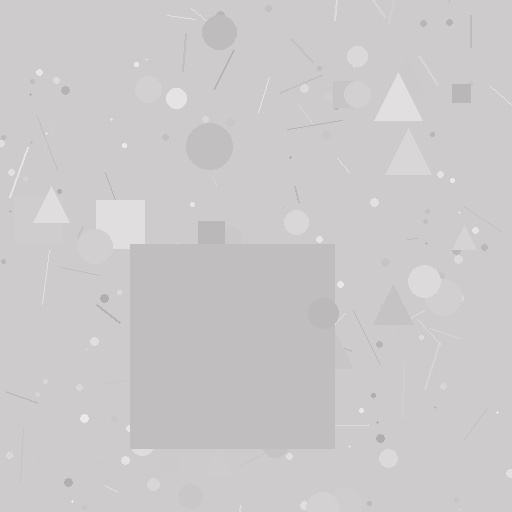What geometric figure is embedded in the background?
A square is embedded in the background.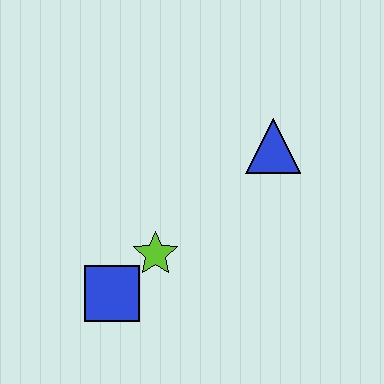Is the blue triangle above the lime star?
Yes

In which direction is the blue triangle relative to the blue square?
The blue triangle is to the right of the blue square.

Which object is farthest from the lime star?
The blue triangle is farthest from the lime star.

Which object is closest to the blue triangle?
The lime star is closest to the blue triangle.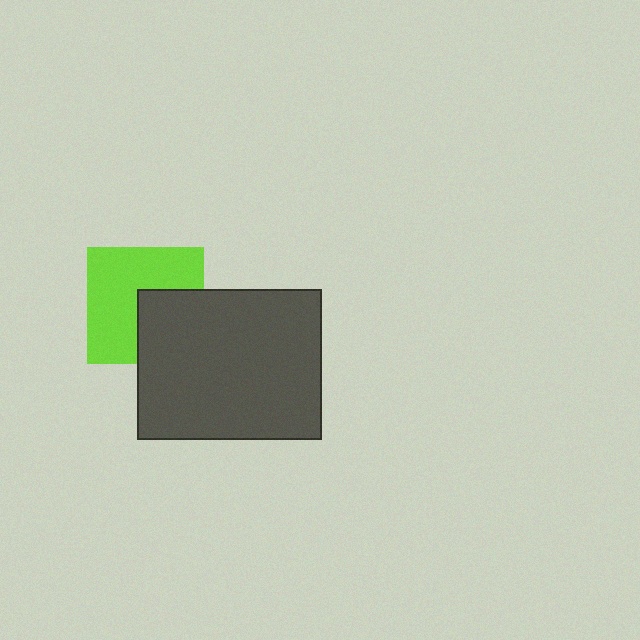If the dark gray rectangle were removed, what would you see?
You would see the complete lime square.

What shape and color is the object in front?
The object in front is a dark gray rectangle.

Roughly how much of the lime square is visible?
About half of it is visible (roughly 64%).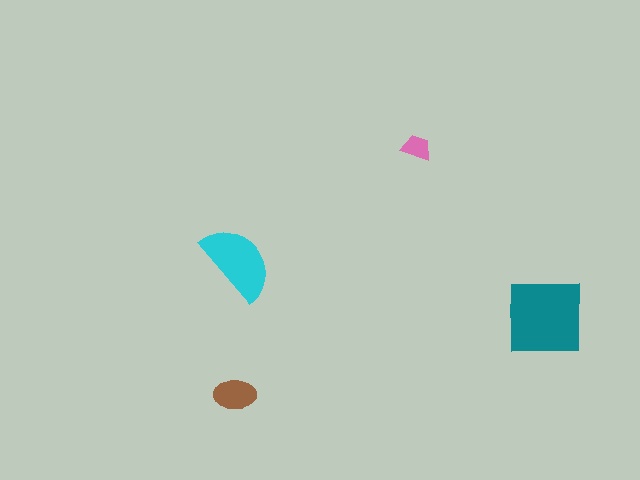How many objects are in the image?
There are 4 objects in the image.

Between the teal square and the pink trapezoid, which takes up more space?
The teal square.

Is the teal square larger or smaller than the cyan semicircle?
Larger.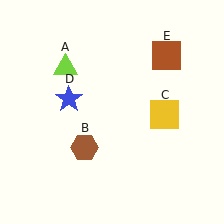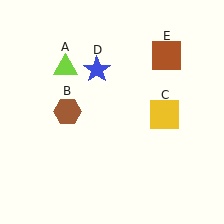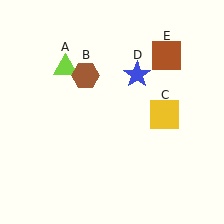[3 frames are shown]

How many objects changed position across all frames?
2 objects changed position: brown hexagon (object B), blue star (object D).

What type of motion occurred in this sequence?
The brown hexagon (object B), blue star (object D) rotated clockwise around the center of the scene.